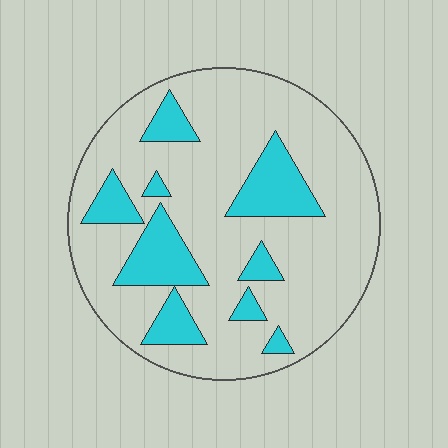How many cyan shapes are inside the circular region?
9.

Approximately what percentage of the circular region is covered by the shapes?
Approximately 20%.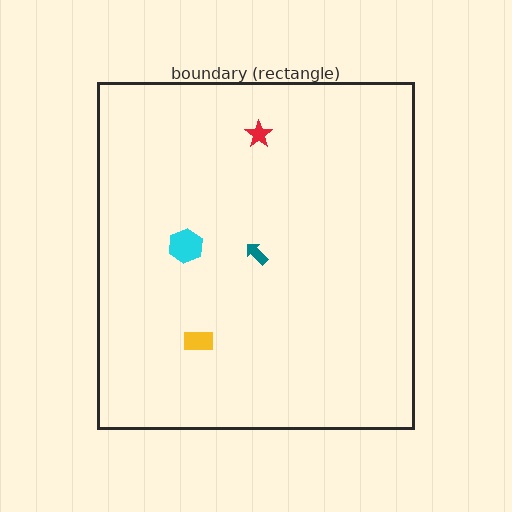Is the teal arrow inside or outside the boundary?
Inside.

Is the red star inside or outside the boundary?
Inside.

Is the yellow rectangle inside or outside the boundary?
Inside.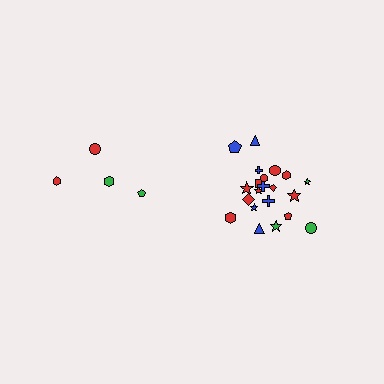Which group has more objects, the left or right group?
The right group.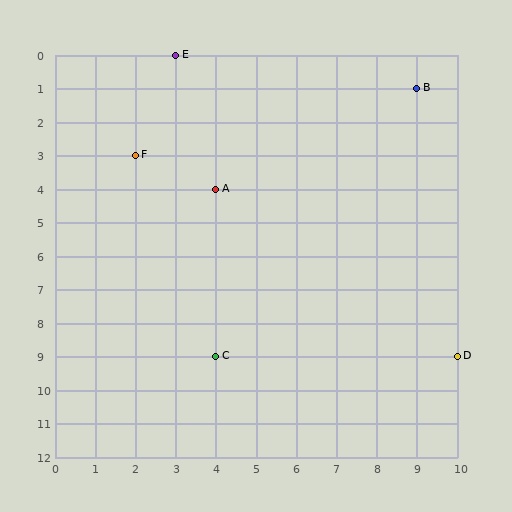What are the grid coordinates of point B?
Point B is at grid coordinates (9, 1).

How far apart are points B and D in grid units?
Points B and D are 1 column and 8 rows apart (about 8.1 grid units diagonally).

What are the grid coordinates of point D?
Point D is at grid coordinates (10, 9).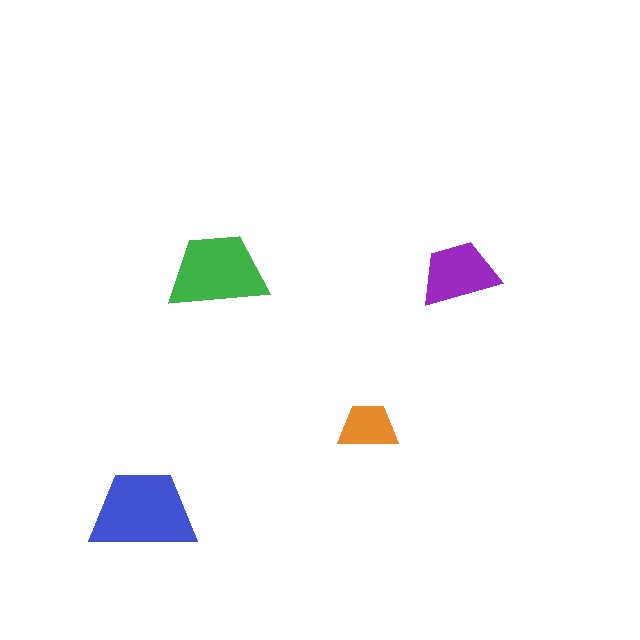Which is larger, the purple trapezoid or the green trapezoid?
The green one.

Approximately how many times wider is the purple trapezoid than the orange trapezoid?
About 1.5 times wider.